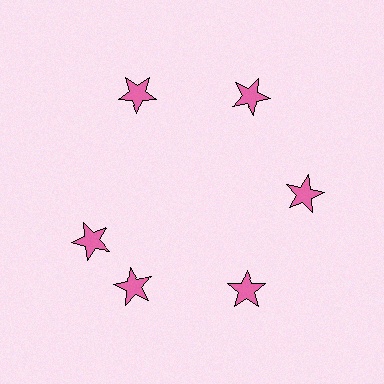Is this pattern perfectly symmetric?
No. The 6 pink stars are arranged in a ring, but one element near the 9 o'clock position is rotated out of alignment along the ring, breaking the 6-fold rotational symmetry.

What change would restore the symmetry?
The symmetry would be restored by rotating it back into even spacing with its neighbors so that all 6 stars sit at equal angles and equal distance from the center.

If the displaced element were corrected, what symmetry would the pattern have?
It would have 6-fold rotational symmetry — the pattern would map onto itself every 60 degrees.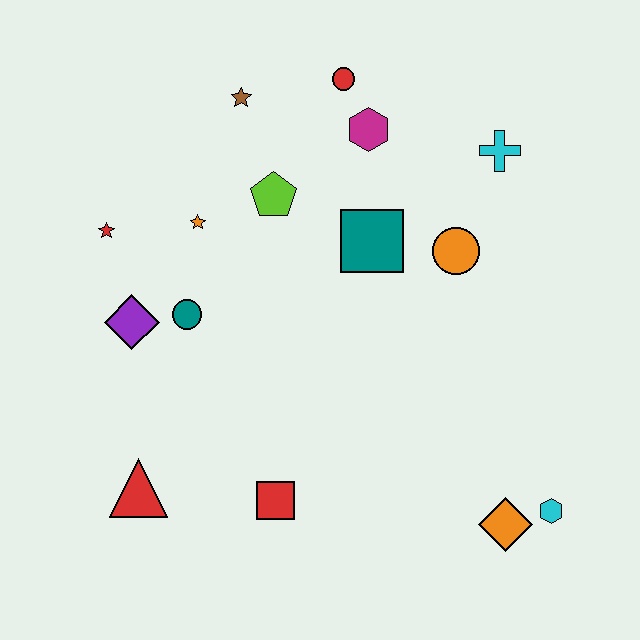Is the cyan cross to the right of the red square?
Yes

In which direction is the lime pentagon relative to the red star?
The lime pentagon is to the right of the red star.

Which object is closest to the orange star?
The lime pentagon is closest to the orange star.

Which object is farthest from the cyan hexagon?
The red star is farthest from the cyan hexagon.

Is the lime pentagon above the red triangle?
Yes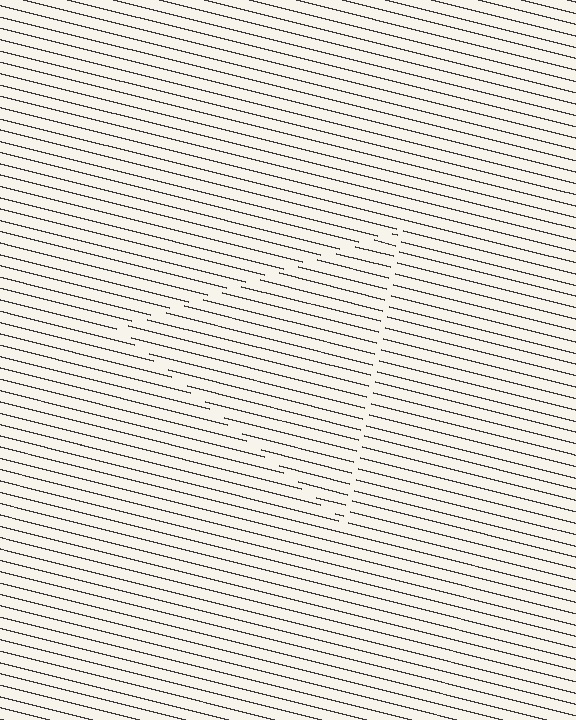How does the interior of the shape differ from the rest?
The interior of the shape contains the same grating, shifted by half a period — the contour is defined by the phase discontinuity where line-ends from the inner and outer gratings abut.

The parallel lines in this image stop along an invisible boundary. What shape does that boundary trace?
An illusory triangle. The interior of the shape contains the same grating, shifted by half a period — the contour is defined by the phase discontinuity where line-ends from the inner and outer gratings abut.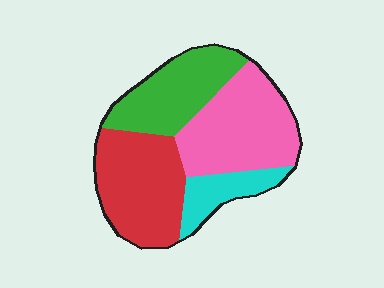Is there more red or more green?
Red.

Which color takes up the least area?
Cyan, at roughly 10%.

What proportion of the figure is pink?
Pink covers roughly 35% of the figure.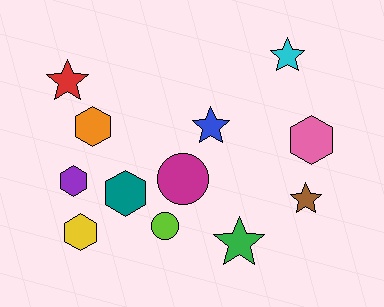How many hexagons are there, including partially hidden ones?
There are 5 hexagons.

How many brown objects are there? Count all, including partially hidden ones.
There is 1 brown object.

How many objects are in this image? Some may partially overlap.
There are 12 objects.